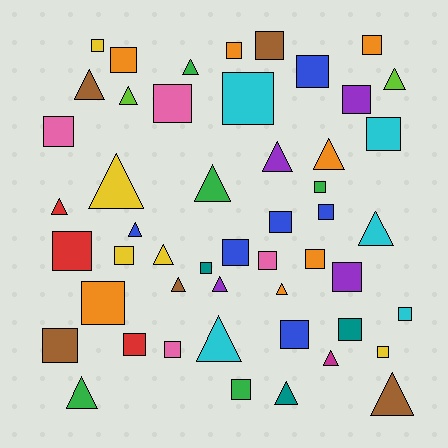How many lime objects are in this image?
There are 2 lime objects.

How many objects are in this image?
There are 50 objects.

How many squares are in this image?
There are 30 squares.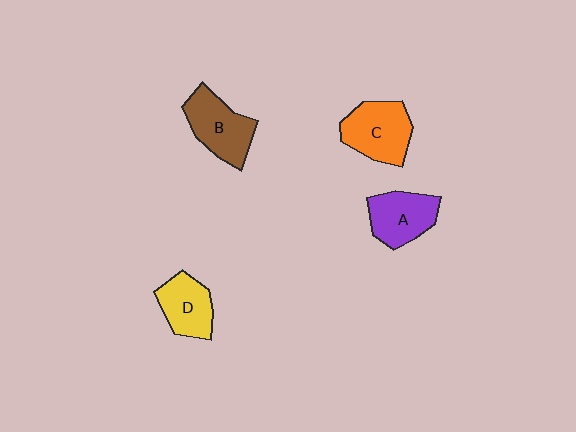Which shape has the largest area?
Shape C (orange).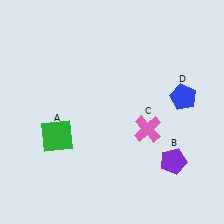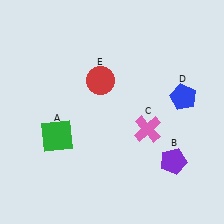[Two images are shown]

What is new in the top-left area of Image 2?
A red circle (E) was added in the top-left area of Image 2.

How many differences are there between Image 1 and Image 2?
There is 1 difference between the two images.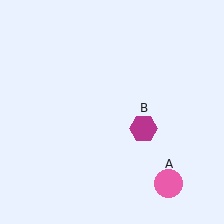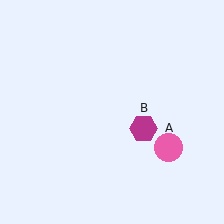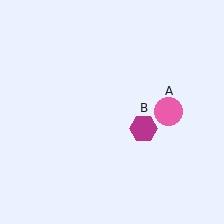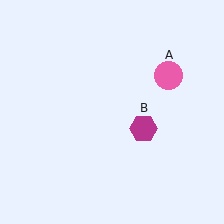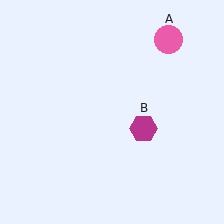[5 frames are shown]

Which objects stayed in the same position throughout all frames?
Magenta hexagon (object B) remained stationary.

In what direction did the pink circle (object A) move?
The pink circle (object A) moved up.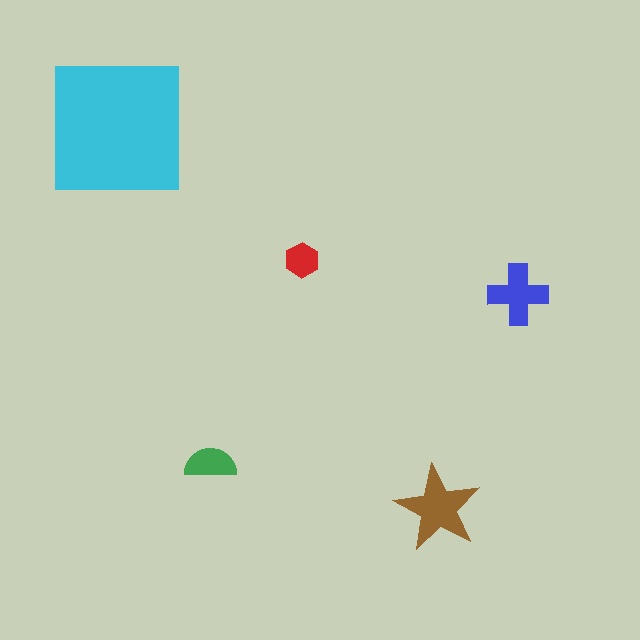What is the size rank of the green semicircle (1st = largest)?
4th.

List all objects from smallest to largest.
The red hexagon, the green semicircle, the blue cross, the brown star, the cyan square.